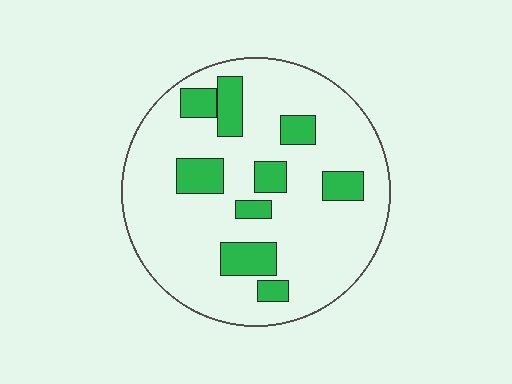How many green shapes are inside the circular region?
9.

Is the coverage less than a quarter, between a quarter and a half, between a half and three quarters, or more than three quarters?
Less than a quarter.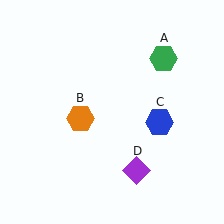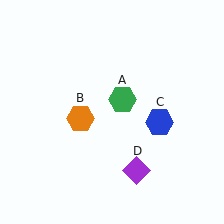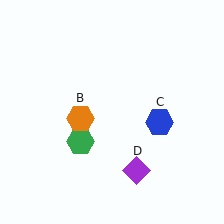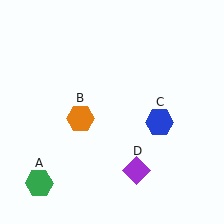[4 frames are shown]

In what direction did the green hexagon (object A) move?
The green hexagon (object A) moved down and to the left.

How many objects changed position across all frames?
1 object changed position: green hexagon (object A).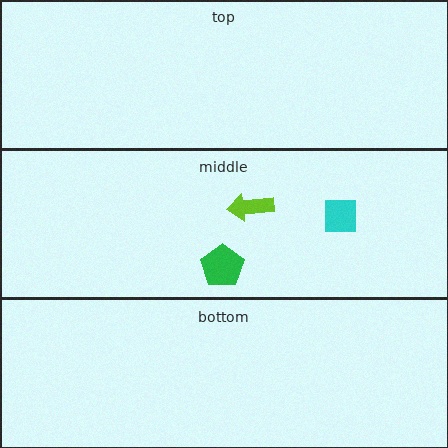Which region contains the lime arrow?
The middle region.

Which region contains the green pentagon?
The middle region.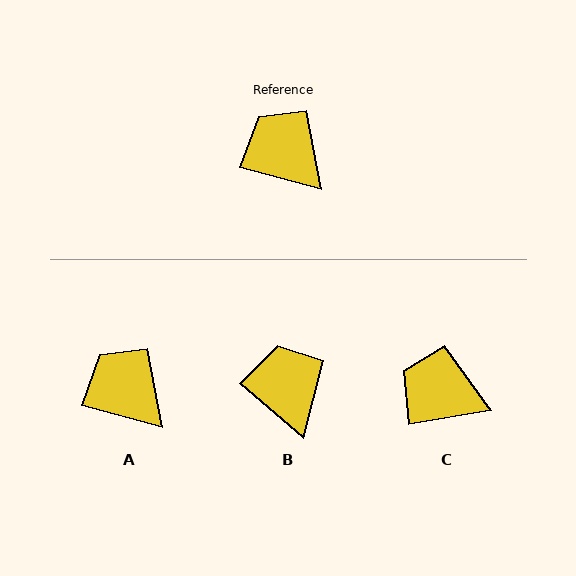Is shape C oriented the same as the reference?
No, it is off by about 25 degrees.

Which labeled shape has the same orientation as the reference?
A.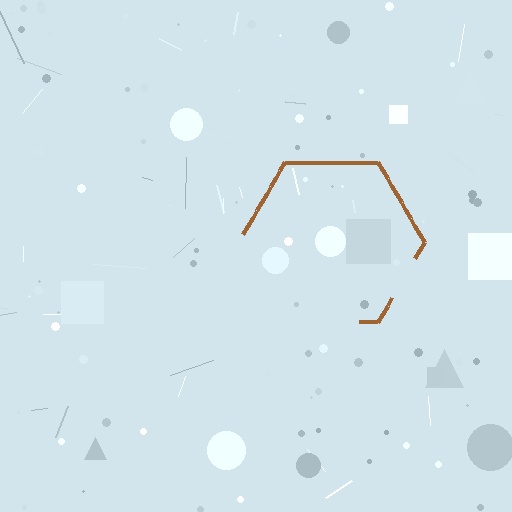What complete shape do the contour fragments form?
The contour fragments form a hexagon.